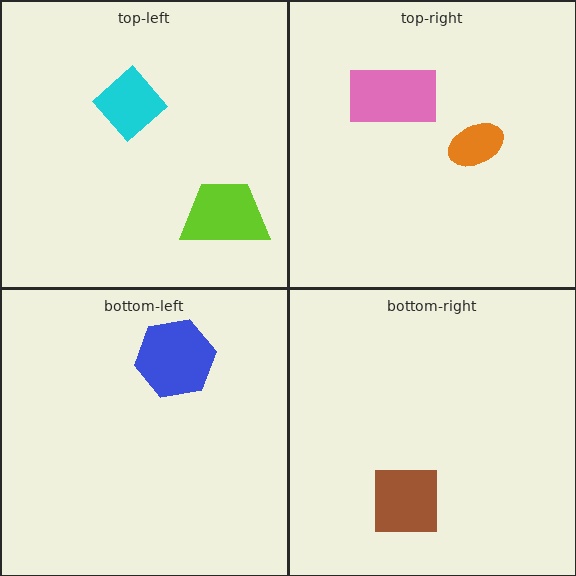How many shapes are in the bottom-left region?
1.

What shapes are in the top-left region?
The cyan diamond, the lime trapezoid.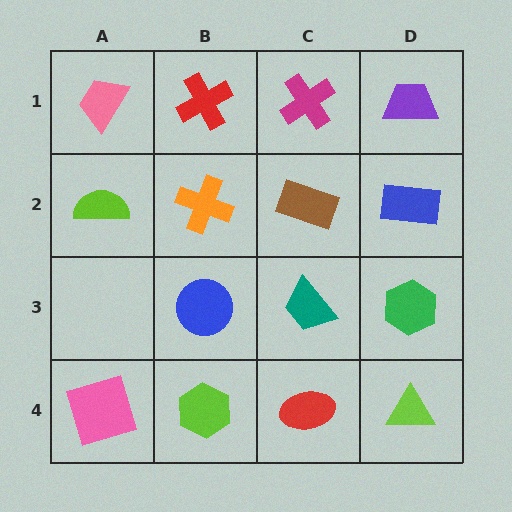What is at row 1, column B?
A red cross.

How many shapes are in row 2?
4 shapes.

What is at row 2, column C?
A brown rectangle.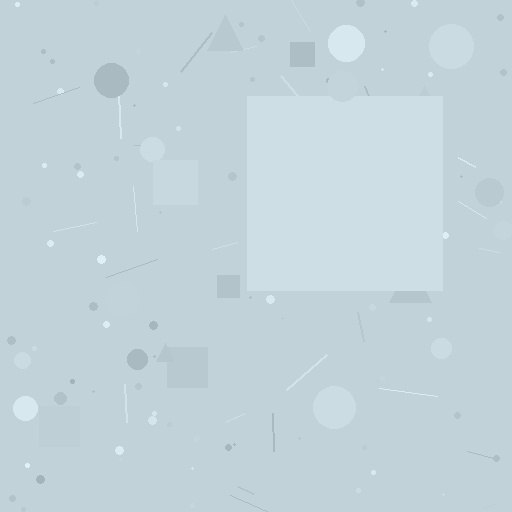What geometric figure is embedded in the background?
A square is embedded in the background.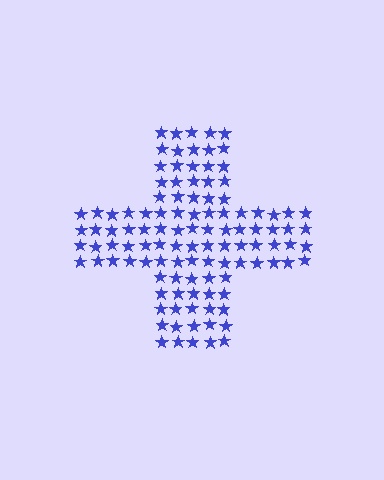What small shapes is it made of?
It is made of small stars.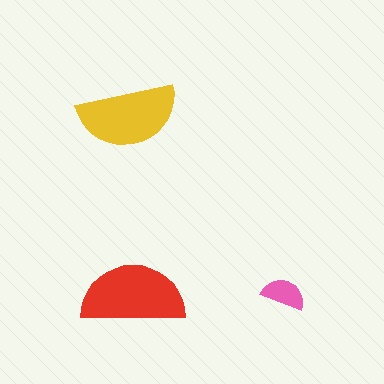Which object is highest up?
The yellow semicircle is topmost.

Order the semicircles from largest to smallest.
the red one, the yellow one, the pink one.